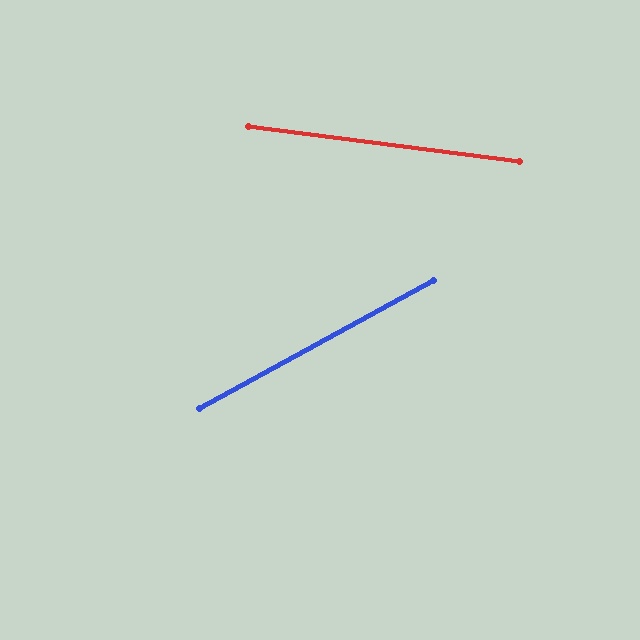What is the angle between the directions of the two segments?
Approximately 36 degrees.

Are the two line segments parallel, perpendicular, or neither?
Neither parallel nor perpendicular — they differ by about 36°.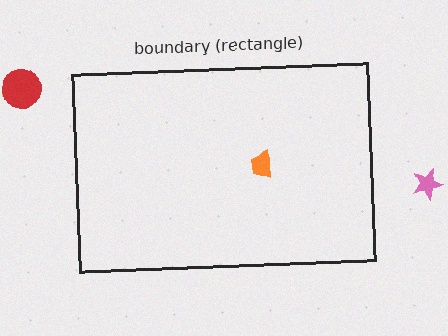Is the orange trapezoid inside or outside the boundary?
Inside.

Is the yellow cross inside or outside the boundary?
Outside.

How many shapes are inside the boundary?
1 inside, 3 outside.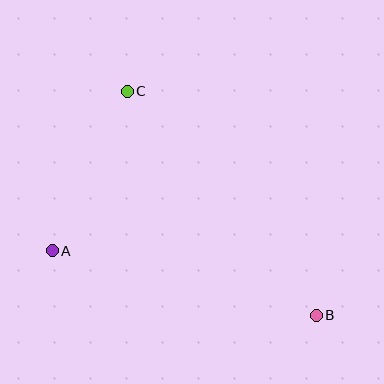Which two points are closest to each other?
Points A and C are closest to each other.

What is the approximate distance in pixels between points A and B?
The distance between A and B is approximately 272 pixels.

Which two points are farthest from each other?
Points B and C are farthest from each other.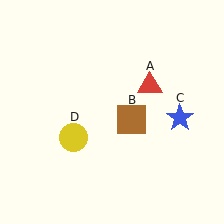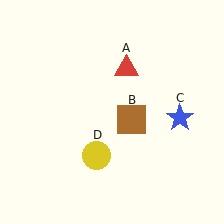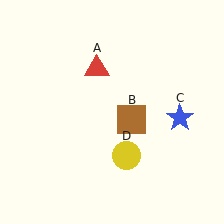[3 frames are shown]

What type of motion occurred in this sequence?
The red triangle (object A), yellow circle (object D) rotated counterclockwise around the center of the scene.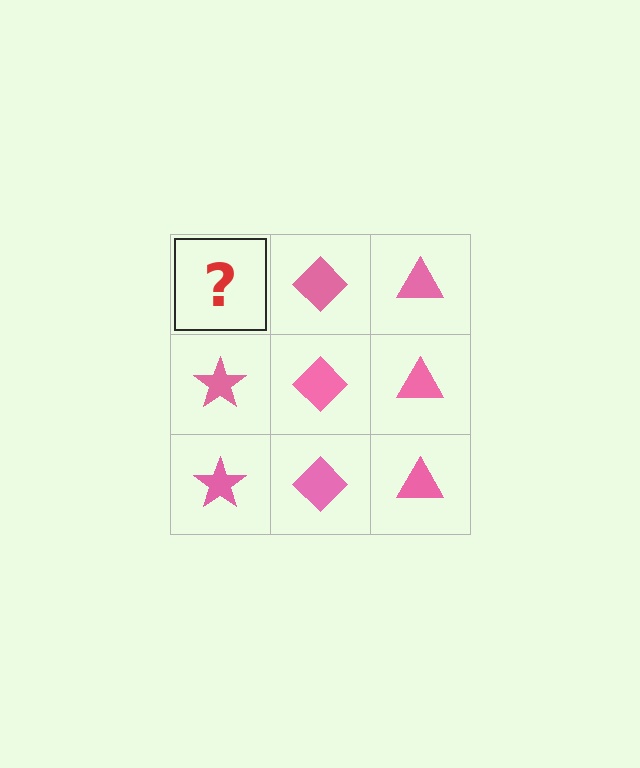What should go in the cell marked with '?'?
The missing cell should contain a pink star.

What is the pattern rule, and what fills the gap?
The rule is that each column has a consistent shape. The gap should be filled with a pink star.